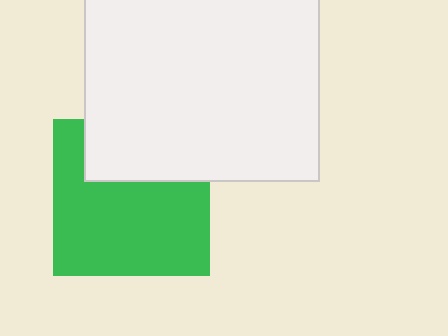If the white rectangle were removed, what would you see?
You would see the complete green square.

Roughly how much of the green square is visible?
Most of it is visible (roughly 68%).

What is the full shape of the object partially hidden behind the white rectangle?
The partially hidden object is a green square.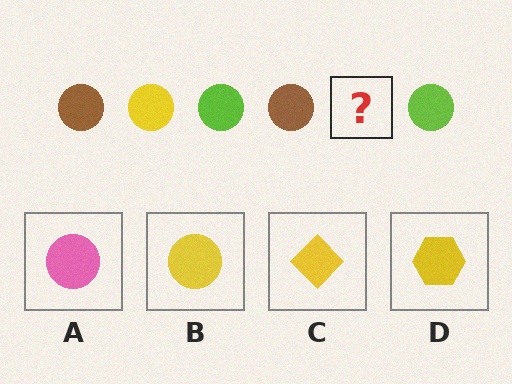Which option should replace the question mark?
Option B.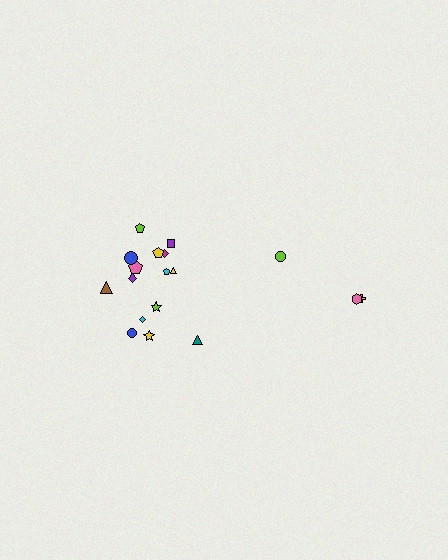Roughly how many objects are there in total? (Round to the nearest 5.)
Roughly 20 objects in total.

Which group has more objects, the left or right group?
The left group.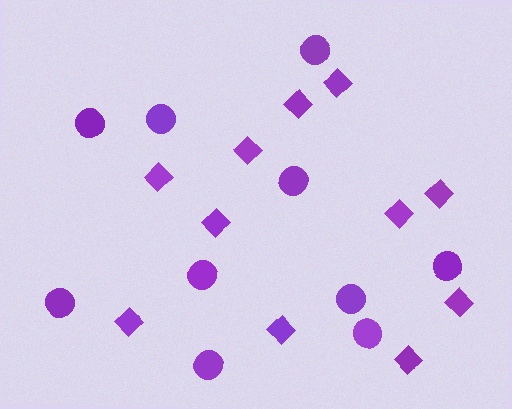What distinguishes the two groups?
There are 2 groups: one group of circles (10) and one group of diamonds (11).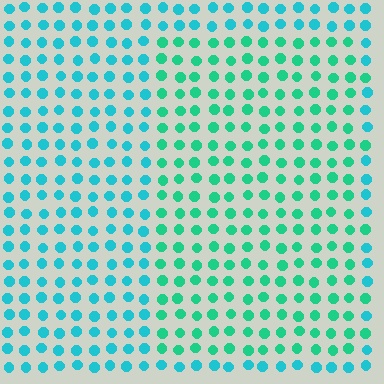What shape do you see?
I see a rectangle.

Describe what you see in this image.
The image is filled with small cyan elements in a uniform arrangement. A rectangle-shaped region is visible where the elements are tinted to a slightly different hue, forming a subtle color boundary.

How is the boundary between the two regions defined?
The boundary is defined purely by a slight shift in hue (about 29 degrees). Spacing, size, and orientation are identical on both sides.